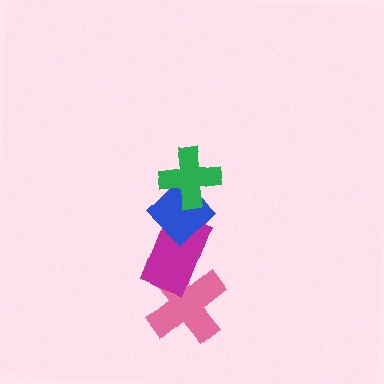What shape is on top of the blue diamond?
The green cross is on top of the blue diamond.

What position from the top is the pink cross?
The pink cross is 4th from the top.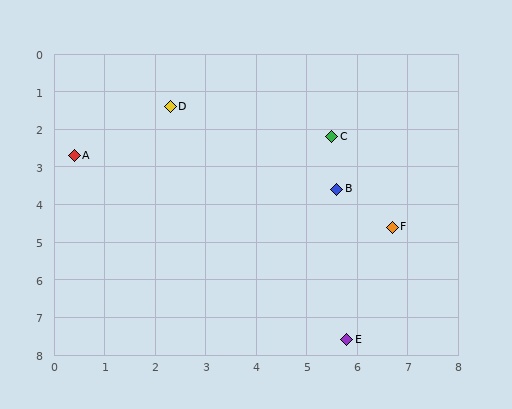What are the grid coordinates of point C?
Point C is at approximately (5.5, 2.2).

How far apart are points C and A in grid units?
Points C and A are about 5.1 grid units apart.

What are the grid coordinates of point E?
Point E is at approximately (5.8, 7.6).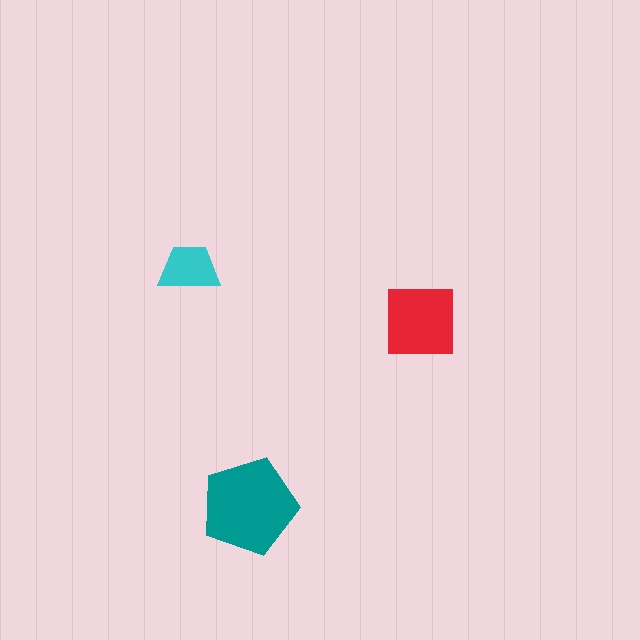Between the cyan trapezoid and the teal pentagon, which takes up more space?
The teal pentagon.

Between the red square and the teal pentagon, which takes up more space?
The teal pentagon.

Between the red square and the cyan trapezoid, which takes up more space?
The red square.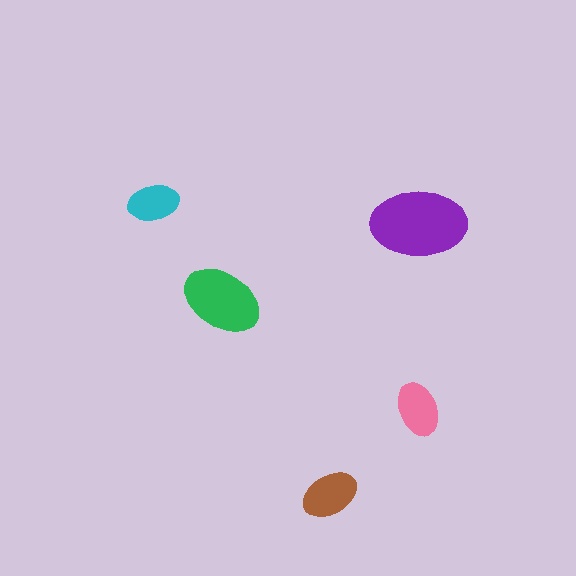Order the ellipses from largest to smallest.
the purple one, the green one, the brown one, the pink one, the cyan one.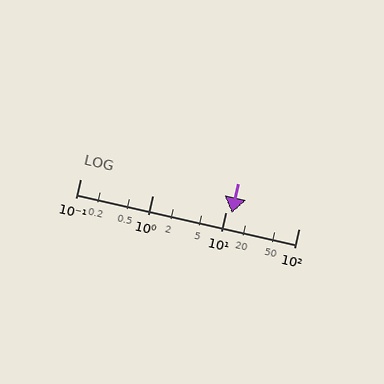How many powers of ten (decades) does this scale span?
The scale spans 3 decades, from 0.1 to 100.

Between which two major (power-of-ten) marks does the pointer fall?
The pointer is between 10 and 100.